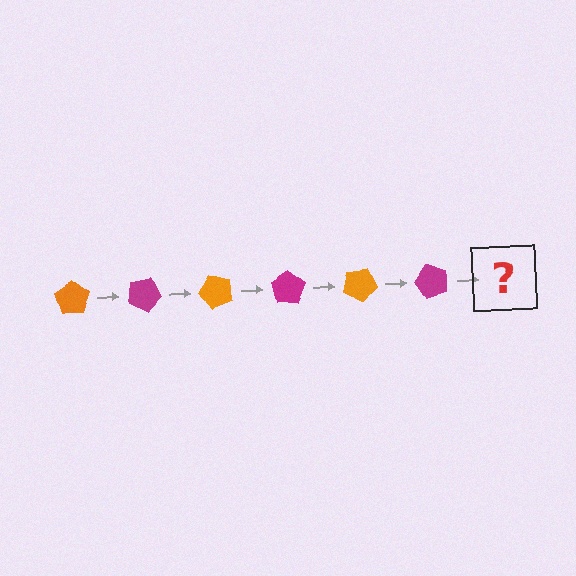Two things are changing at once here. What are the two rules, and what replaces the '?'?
The two rules are that it rotates 25 degrees each step and the color cycles through orange and magenta. The '?' should be an orange pentagon, rotated 150 degrees from the start.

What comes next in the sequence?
The next element should be an orange pentagon, rotated 150 degrees from the start.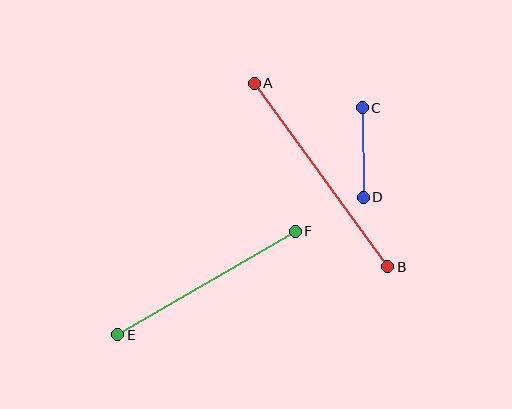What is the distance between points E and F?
The distance is approximately 205 pixels.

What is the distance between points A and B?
The distance is approximately 227 pixels.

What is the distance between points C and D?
The distance is approximately 89 pixels.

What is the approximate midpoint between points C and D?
The midpoint is at approximately (363, 153) pixels.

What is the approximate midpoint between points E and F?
The midpoint is at approximately (206, 283) pixels.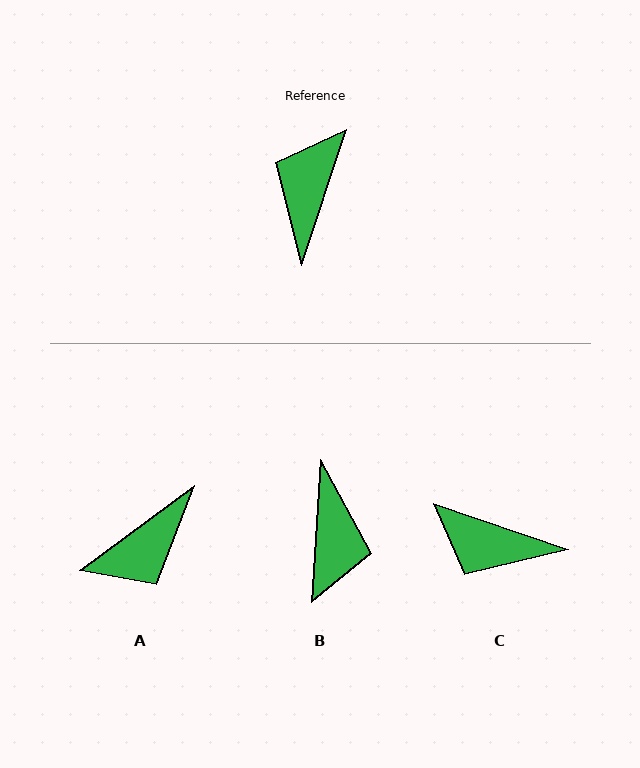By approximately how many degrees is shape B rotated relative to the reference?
Approximately 166 degrees clockwise.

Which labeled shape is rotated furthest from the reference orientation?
B, about 166 degrees away.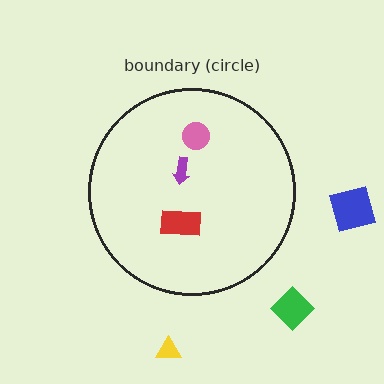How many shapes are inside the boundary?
3 inside, 3 outside.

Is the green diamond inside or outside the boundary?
Outside.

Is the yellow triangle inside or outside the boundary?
Outside.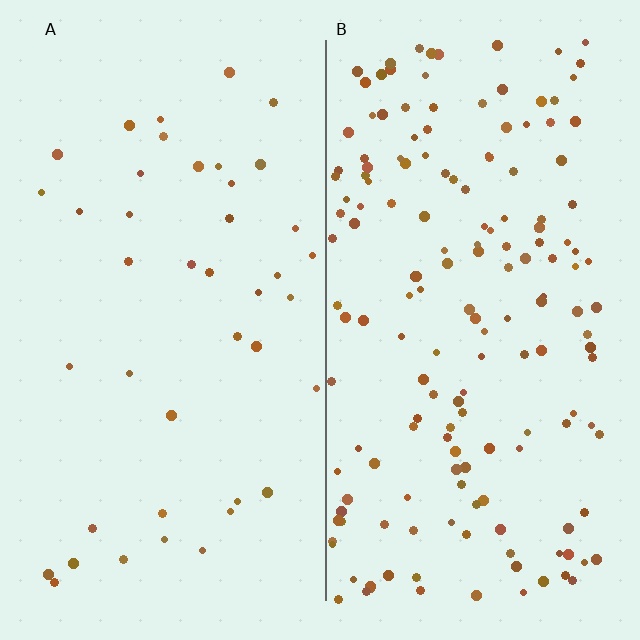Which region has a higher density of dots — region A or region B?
B (the right).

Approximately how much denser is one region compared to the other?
Approximately 4.0× — region B over region A.